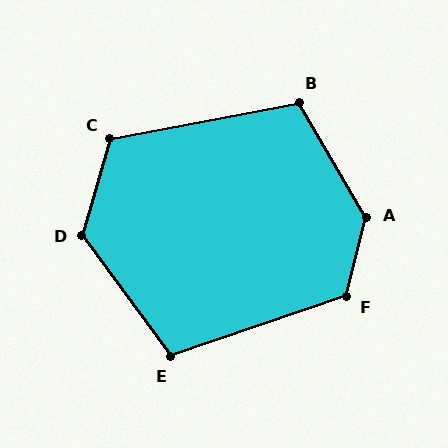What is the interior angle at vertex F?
Approximately 123 degrees (obtuse).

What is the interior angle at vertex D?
Approximately 128 degrees (obtuse).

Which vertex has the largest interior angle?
A, at approximately 136 degrees.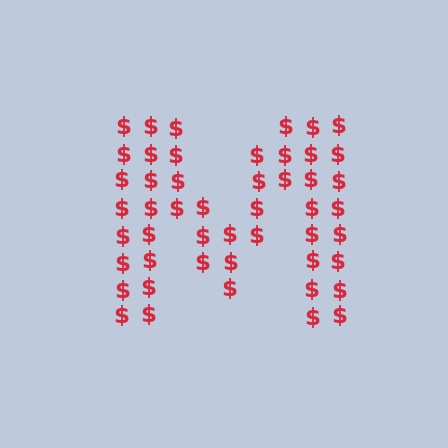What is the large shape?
The large shape is the letter M.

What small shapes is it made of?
It is made of small dollar signs.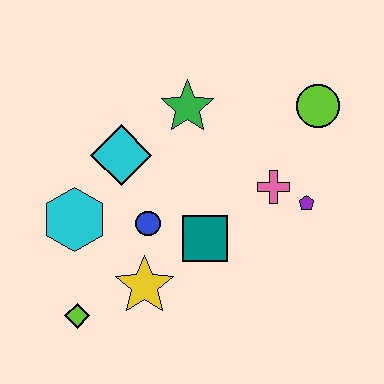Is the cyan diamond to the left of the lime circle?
Yes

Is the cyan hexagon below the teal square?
No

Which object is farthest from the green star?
The lime diamond is farthest from the green star.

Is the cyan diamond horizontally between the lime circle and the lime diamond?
Yes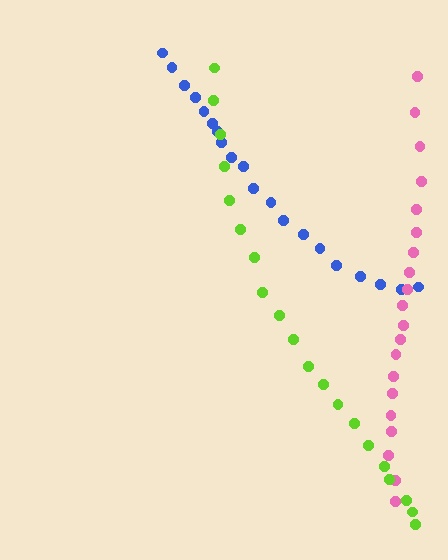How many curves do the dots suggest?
There are 3 distinct paths.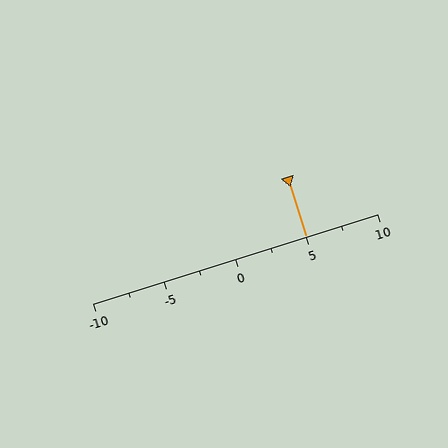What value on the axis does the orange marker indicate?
The marker indicates approximately 5.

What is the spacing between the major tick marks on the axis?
The major ticks are spaced 5 apart.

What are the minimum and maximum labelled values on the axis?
The axis runs from -10 to 10.